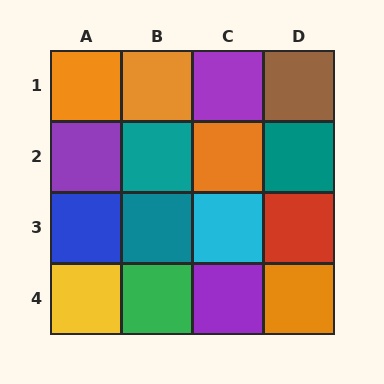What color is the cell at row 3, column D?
Red.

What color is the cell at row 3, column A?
Blue.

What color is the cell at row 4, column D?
Orange.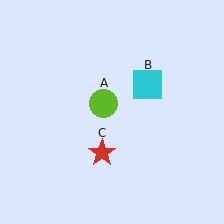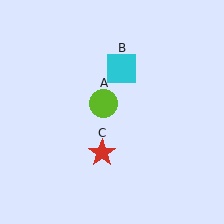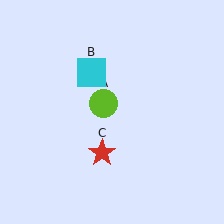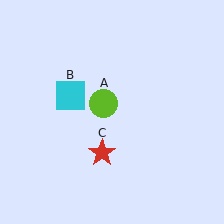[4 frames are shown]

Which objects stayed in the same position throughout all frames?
Lime circle (object A) and red star (object C) remained stationary.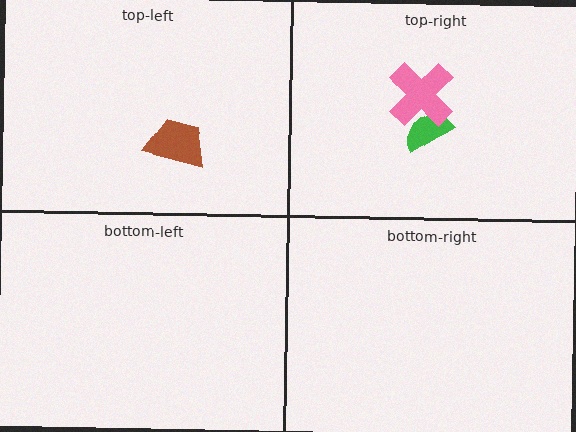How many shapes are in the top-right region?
2.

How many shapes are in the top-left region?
1.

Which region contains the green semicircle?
The top-right region.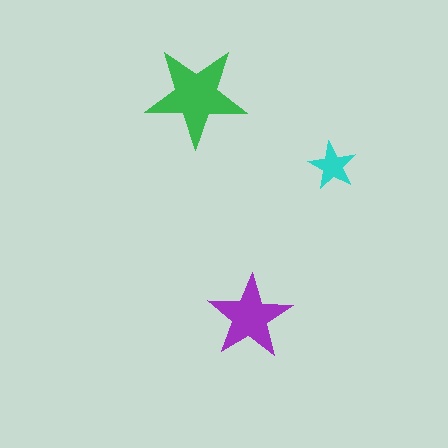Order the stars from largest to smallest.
the green one, the purple one, the cyan one.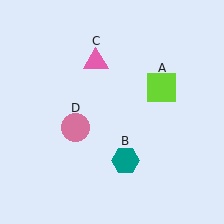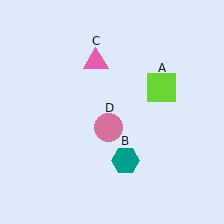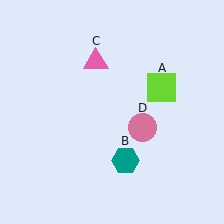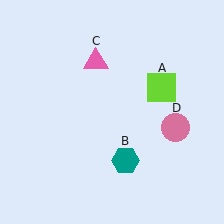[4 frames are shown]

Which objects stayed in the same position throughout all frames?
Lime square (object A) and teal hexagon (object B) and pink triangle (object C) remained stationary.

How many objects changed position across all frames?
1 object changed position: pink circle (object D).